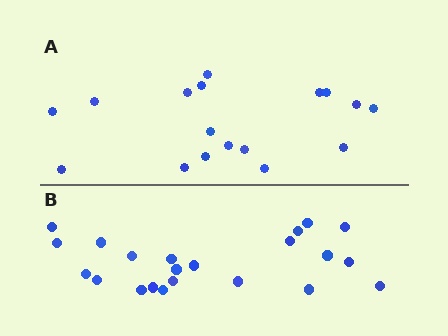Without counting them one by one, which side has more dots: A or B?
Region B (the bottom region) has more dots.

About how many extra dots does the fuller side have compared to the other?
Region B has about 5 more dots than region A.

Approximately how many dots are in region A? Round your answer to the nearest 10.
About 20 dots. (The exact count is 17, which rounds to 20.)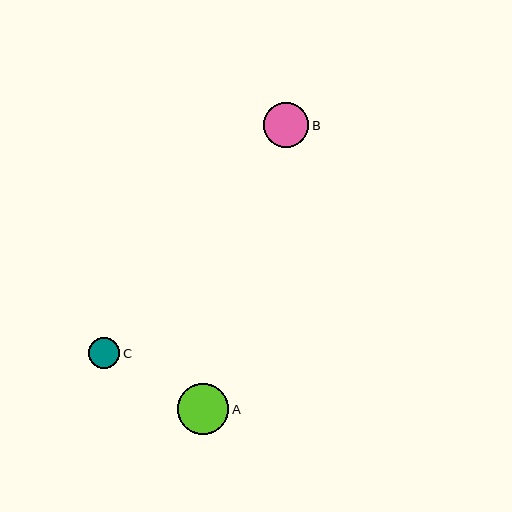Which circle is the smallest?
Circle C is the smallest with a size of approximately 31 pixels.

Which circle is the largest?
Circle A is the largest with a size of approximately 51 pixels.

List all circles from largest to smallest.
From largest to smallest: A, B, C.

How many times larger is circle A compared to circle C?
Circle A is approximately 1.7 times the size of circle C.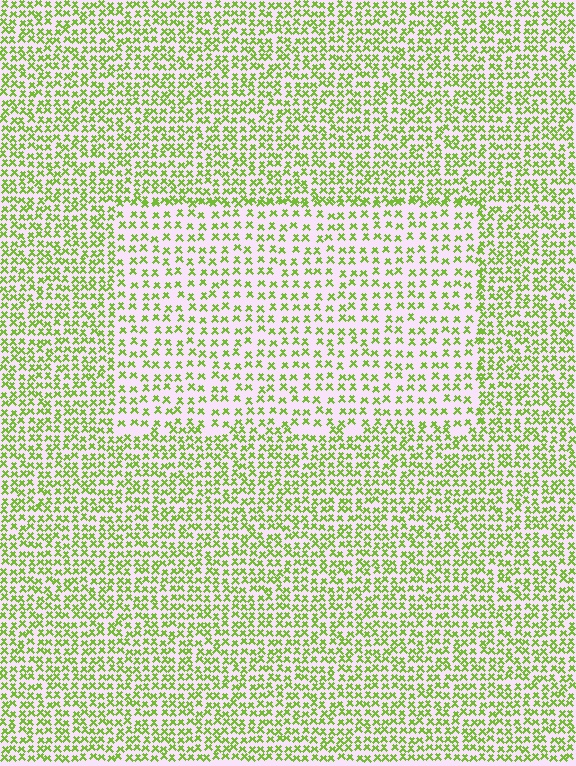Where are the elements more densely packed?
The elements are more densely packed outside the rectangle boundary.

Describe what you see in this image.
The image contains small lime elements arranged at two different densities. A rectangle-shaped region is visible where the elements are less densely packed than the surrounding area.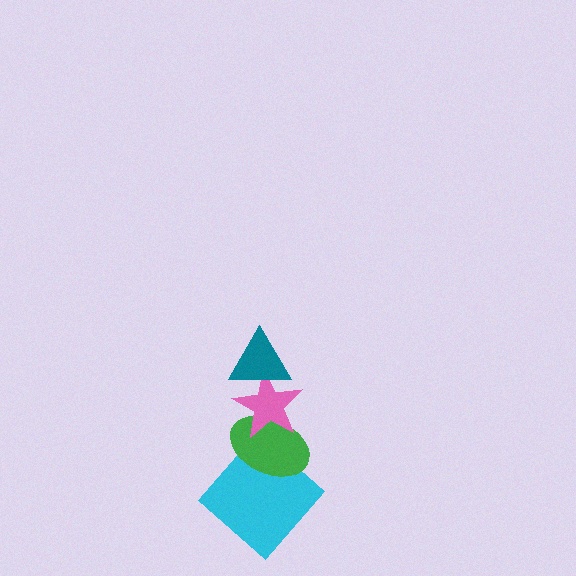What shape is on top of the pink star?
The teal triangle is on top of the pink star.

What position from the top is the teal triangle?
The teal triangle is 1st from the top.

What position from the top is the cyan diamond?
The cyan diamond is 4th from the top.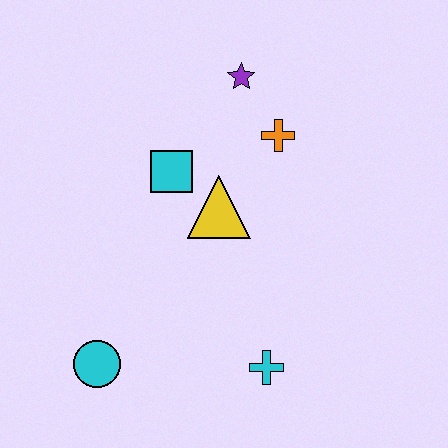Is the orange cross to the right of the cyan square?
Yes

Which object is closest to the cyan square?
The yellow triangle is closest to the cyan square.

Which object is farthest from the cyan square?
The cyan cross is farthest from the cyan square.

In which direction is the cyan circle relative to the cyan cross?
The cyan circle is to the left of the cyan cross.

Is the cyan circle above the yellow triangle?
No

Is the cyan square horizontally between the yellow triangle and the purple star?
No